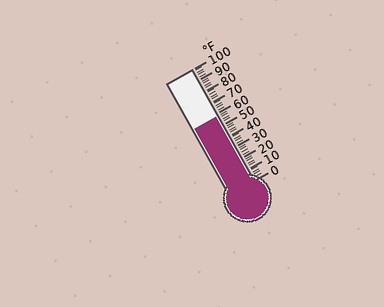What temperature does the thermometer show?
The thermometer shows approximately 58°F.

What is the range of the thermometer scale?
The thermometer scale ranges from 0°F to 100°F.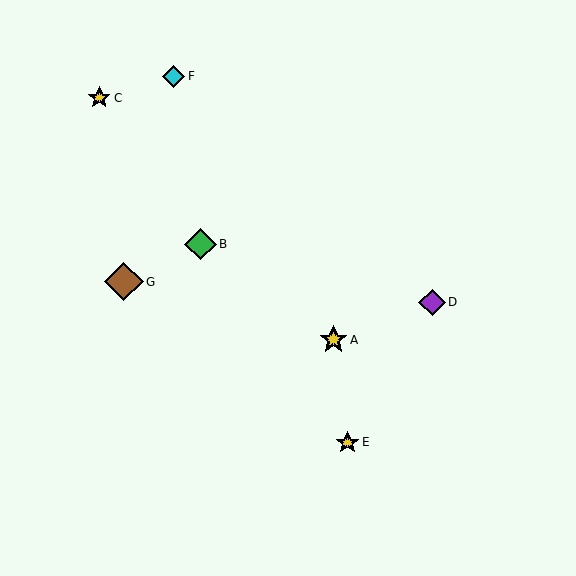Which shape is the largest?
The brown diamond (labeled G) is the largest.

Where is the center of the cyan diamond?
The center of the cyan diamond is at (174, 76).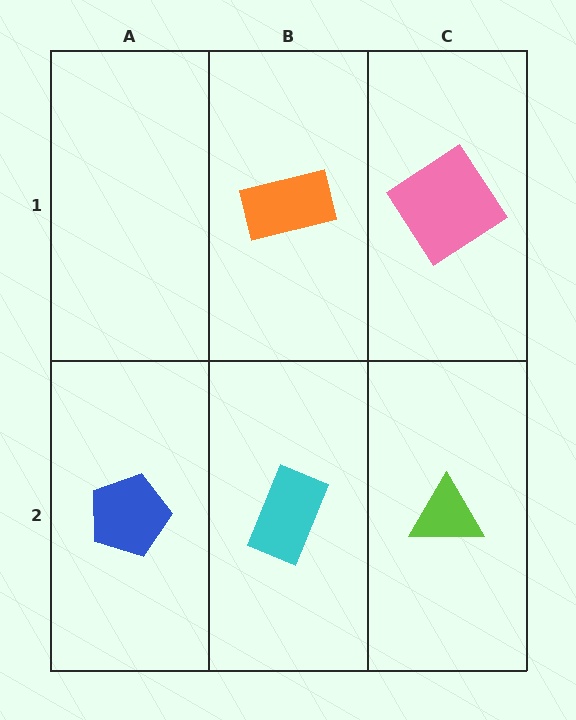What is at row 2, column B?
A cyan rectangle.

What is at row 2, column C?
A lime triangle.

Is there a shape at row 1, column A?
No, that cell is empty.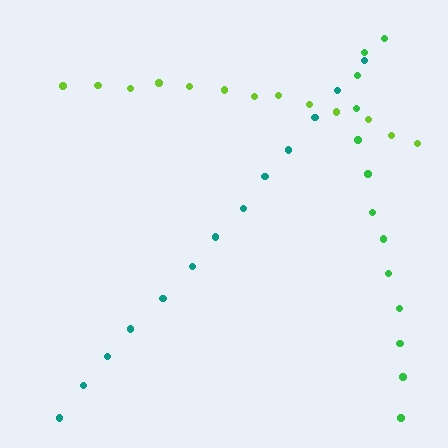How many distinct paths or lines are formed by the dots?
There are 3 distinct paths.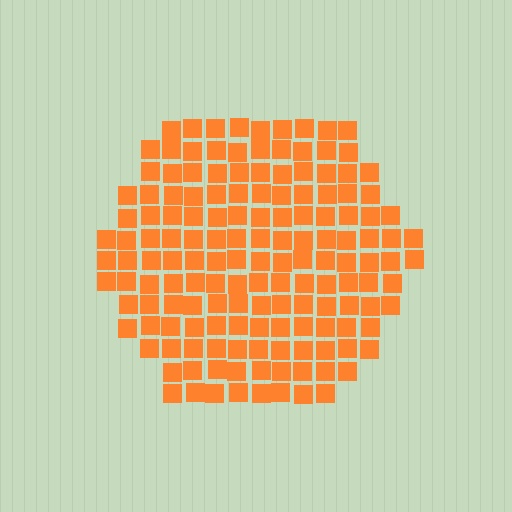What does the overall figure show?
The overall figure shows a hexagon.